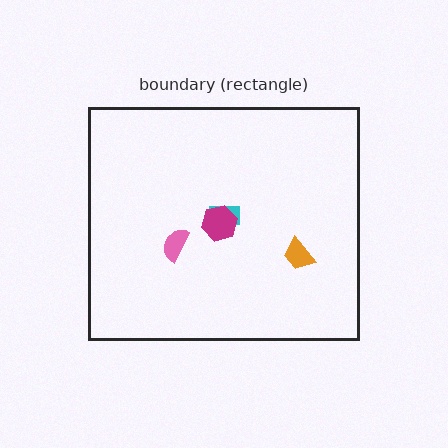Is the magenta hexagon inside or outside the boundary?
Inside.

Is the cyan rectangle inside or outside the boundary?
Inside.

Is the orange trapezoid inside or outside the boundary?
Inside.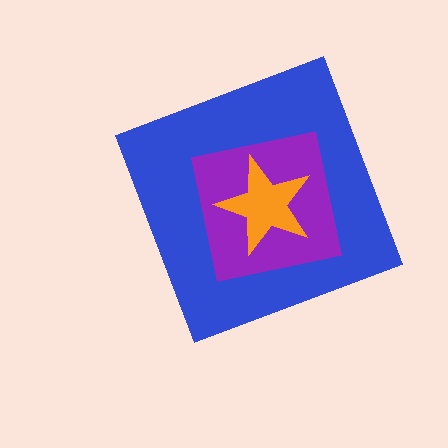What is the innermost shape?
The orange star.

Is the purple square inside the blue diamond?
Yes.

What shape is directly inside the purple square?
The orange star.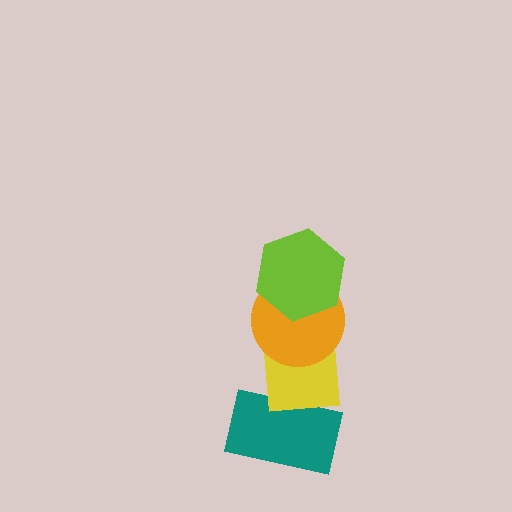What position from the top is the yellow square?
The yellow square is 3rd from the top.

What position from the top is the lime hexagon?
The lime hexagon is 1st from the top.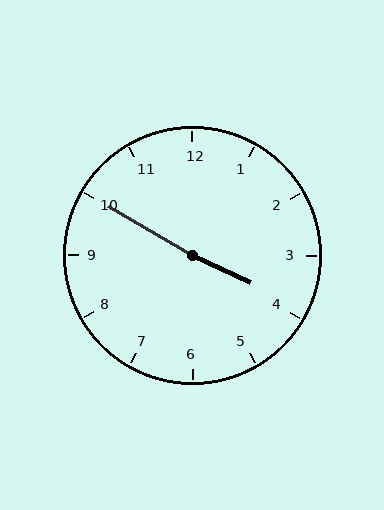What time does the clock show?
3:50.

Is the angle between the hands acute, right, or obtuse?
It is obtuse.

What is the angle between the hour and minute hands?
Approximately 175 degrees.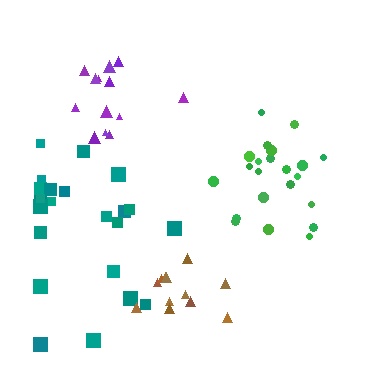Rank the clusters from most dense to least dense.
green, brown, purple, teal.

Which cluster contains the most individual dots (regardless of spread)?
Teal (24).